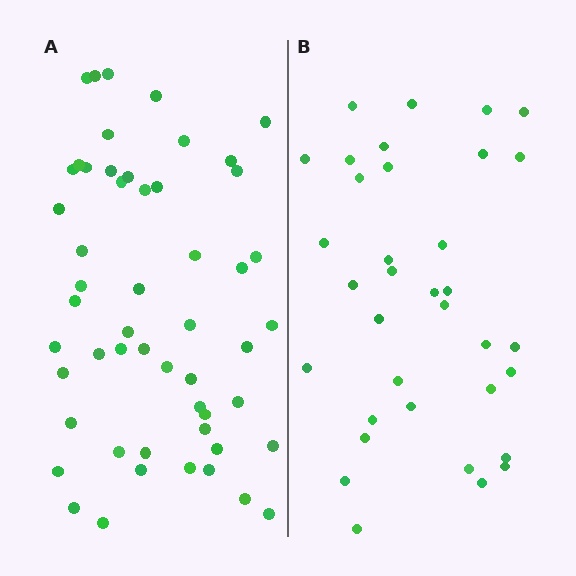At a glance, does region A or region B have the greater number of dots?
Region A (the left region) has more dots.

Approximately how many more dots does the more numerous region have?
Region A has approximately 20 more dots than region B.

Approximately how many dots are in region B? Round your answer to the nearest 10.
About 40 dots. (The exact count is 35, which rounds to 40.)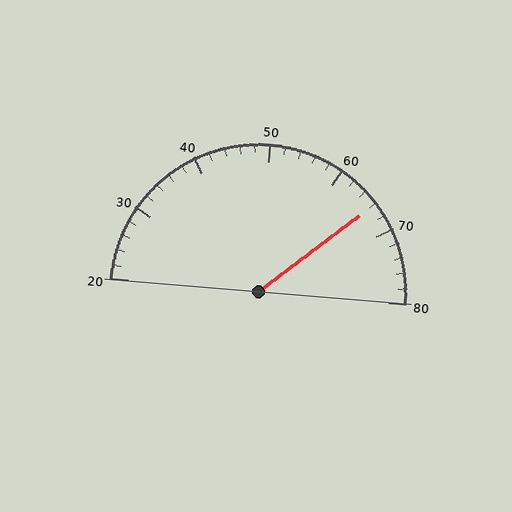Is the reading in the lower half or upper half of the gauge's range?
The reading is in the upper half of the range (20 to 80).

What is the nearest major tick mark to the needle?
The nearest major tick mark is 70.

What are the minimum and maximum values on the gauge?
The gauge ranges from 20 to 80.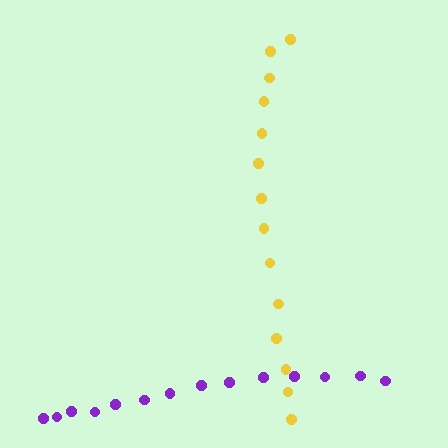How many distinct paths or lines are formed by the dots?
There are 2 distinct paths.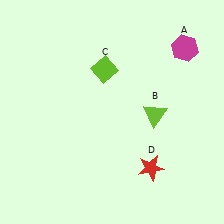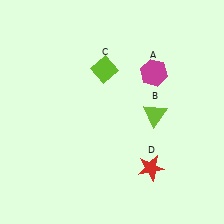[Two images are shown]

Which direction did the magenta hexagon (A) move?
The magenta hexagon (A) moved left.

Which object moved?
The magenta hexagon (A) moved left.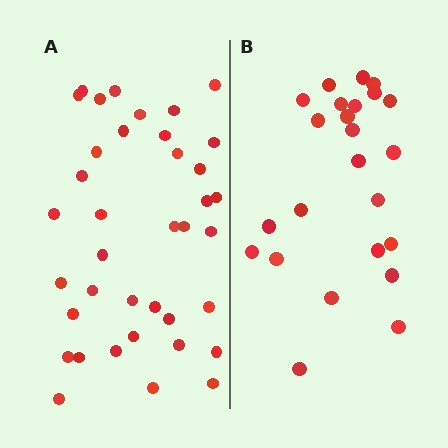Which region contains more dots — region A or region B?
Region A (the left region) has more dots.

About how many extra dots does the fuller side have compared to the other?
Region A has approximately 15 more dots than region B.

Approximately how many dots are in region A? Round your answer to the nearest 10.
About 40 dots. (The exact count is 38, which rounds to 40.)